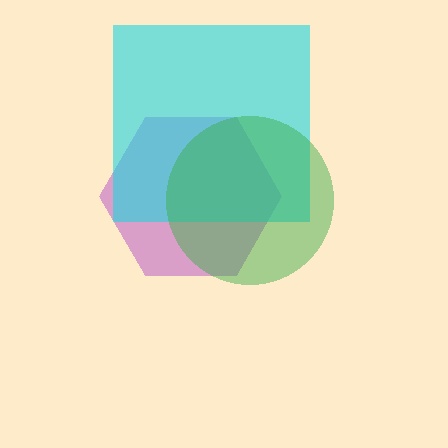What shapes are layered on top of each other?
The layered shapes are: a purple hexagon, a cyan square, a green circle.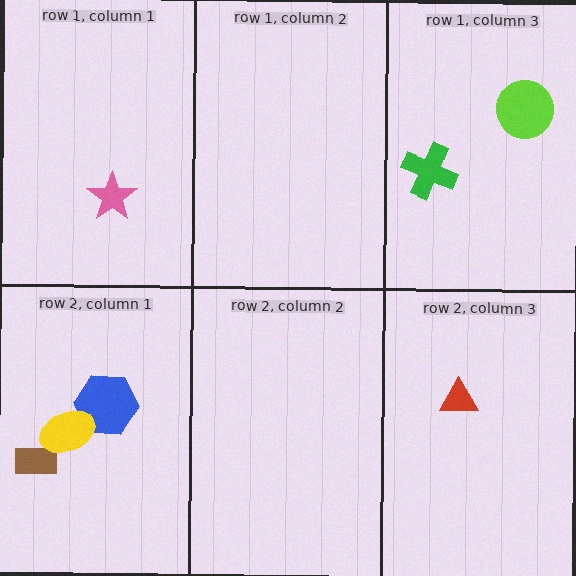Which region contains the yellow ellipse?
The row 2, column 1 region.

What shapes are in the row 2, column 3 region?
The red triangle.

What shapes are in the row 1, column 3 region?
The lime circle, the green cross.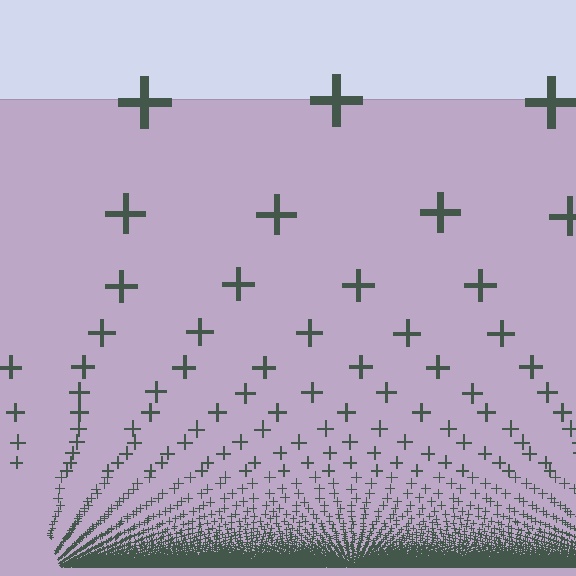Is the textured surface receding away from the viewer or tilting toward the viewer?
The surface appears to tilt toward the viewer. Texture elements get larger and sparser toward the top.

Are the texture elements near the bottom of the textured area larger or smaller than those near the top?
Smaller. The gradient is inverted — elements near the bottom are smaller and denser.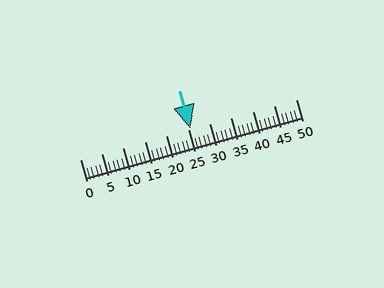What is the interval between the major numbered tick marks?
The major tick marks are spaced 5 units apart.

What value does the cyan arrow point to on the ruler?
The cyan arrow points to approximately 26.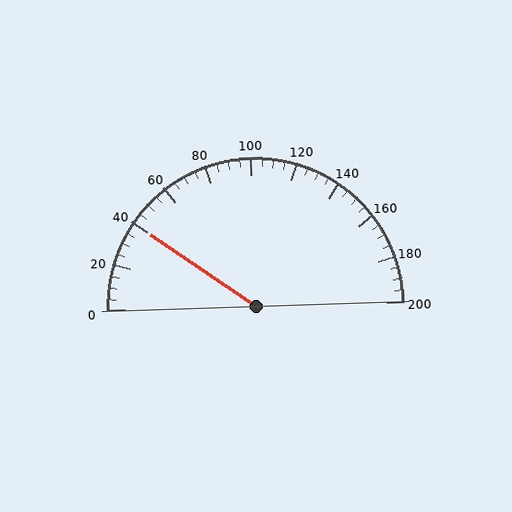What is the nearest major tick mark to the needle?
The nearest major tick mark is 40.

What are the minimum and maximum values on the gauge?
The gauge ranges from 0 to 200.